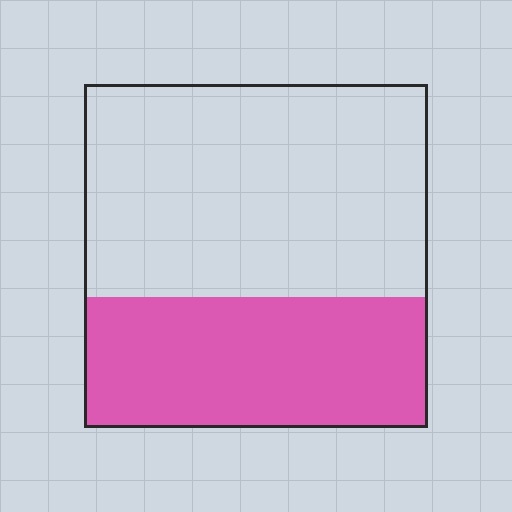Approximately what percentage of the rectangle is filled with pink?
Approximately 40%.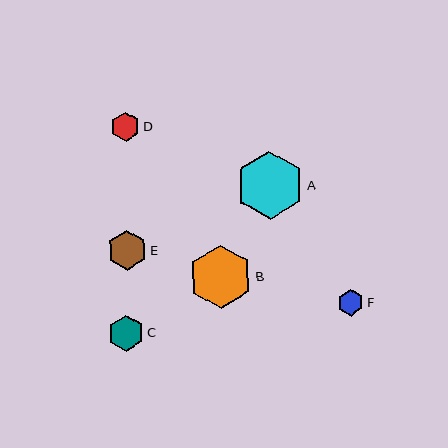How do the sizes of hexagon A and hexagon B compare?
Hexagon A and hexagon B are approximately the same size.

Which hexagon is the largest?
Hexagon A is the largest with a size of approximately 68 pixels.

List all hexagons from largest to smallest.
From largest to smallest: A, B, E, C, D, F.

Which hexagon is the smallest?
Hexagon F is the smallest with a size of approximately 26 pixels.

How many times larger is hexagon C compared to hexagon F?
Hexagon C is approximately 1.4 times the size of hexagon F.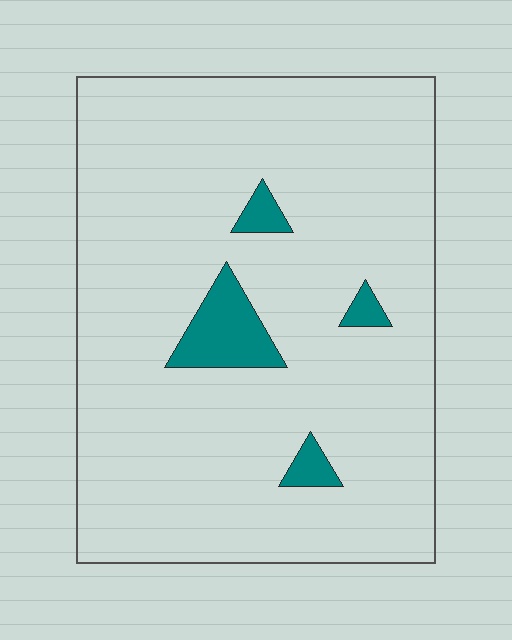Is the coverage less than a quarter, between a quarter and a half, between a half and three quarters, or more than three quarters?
Less than a quarter.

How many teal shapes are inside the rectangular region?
4.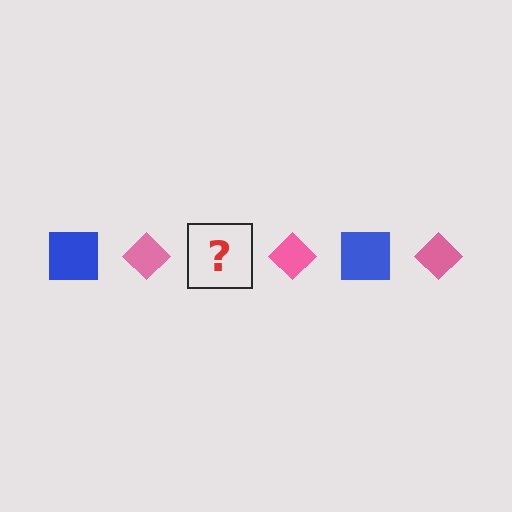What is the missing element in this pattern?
The missing element is a blue square.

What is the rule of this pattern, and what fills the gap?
The rule is that the pattern alternates between blue square and pink diamond. The gap should be filled with a blue square.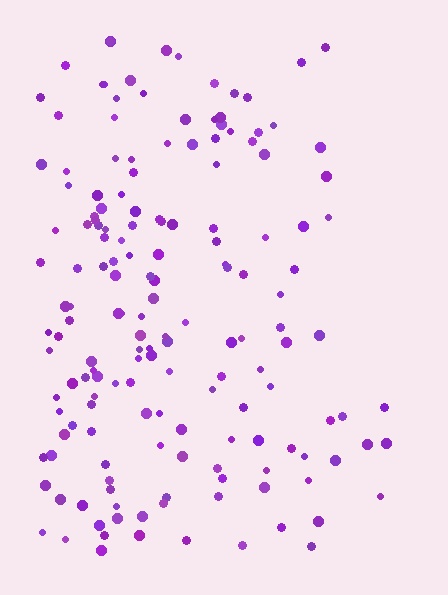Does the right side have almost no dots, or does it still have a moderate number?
Still a moderate number, just noticeably fewer than the left.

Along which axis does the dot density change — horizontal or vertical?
Horizontal.